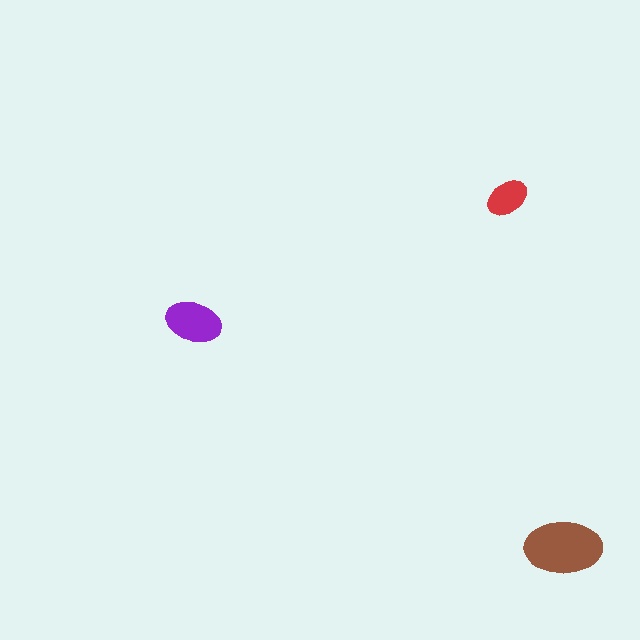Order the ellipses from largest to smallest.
the brown one, the purple one, the red one.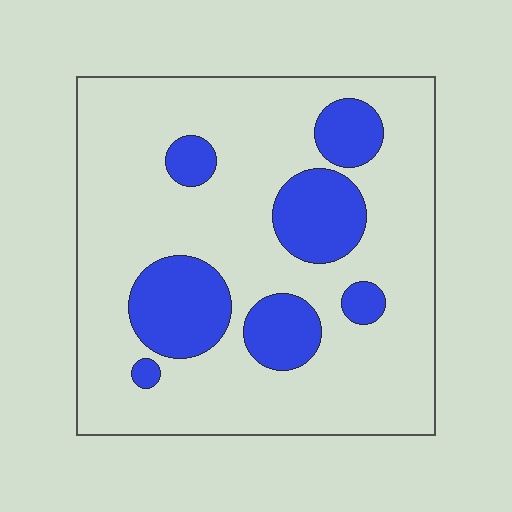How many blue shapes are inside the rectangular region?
7.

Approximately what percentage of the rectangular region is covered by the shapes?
Approximately 20%.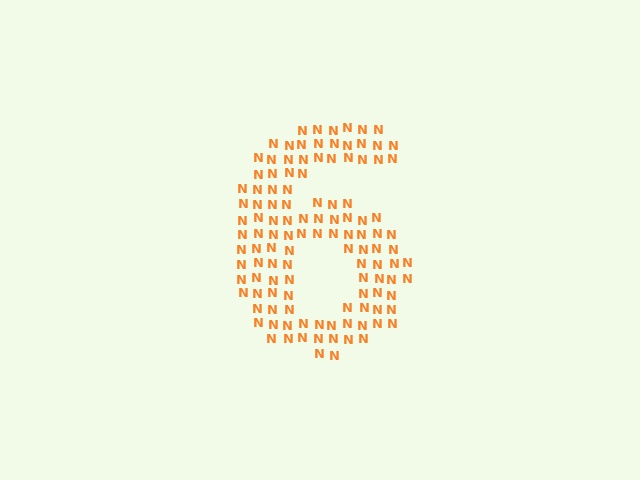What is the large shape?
The large shape is the digit 6.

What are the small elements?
The small elements are letter N's.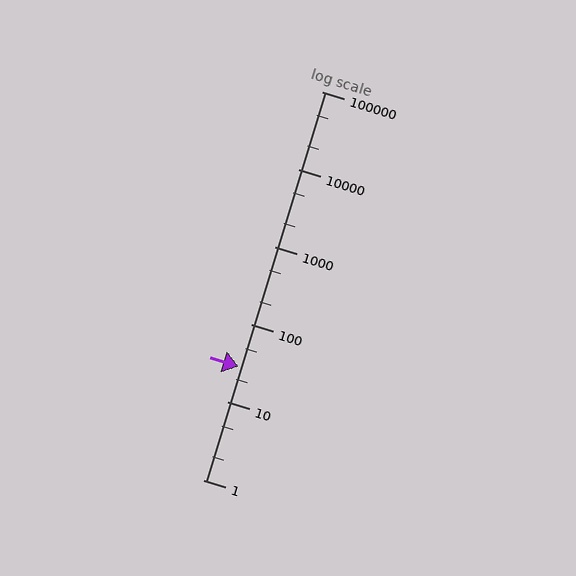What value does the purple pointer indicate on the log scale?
The pointer indicates approximately 29.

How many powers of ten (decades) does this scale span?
The scale spans 5 decades, from 1 to 100000.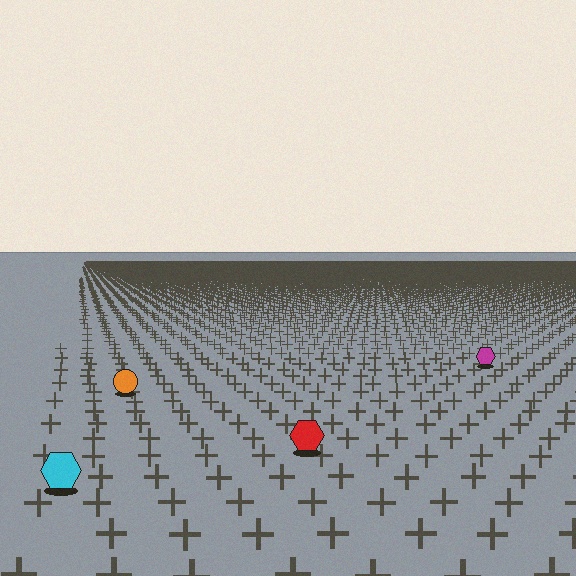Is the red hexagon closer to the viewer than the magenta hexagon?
Yes. The red hexagon is closer — you can tell from the texture gradient: the ground texture is coarser near it.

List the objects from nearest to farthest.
From nearest to farthest: the cyan hexagon, the red hexagon, the orange circle, the magenta hexagon.